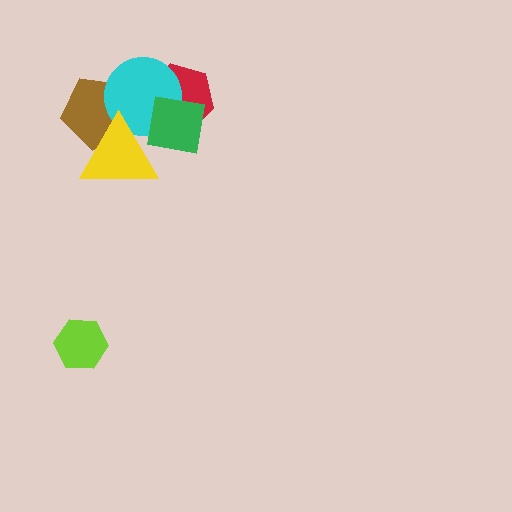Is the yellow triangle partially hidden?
No, no other shape covers it.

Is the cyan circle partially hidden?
Yes, it is partially covered by another shape.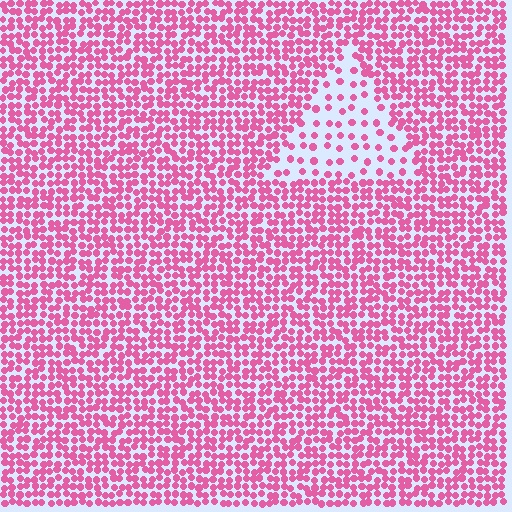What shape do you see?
I see a triangle.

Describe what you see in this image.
The image contains small pink elements arranged at two different densities. A triangle-shaped region is visible where the elements are less densely packed than the surrounding area.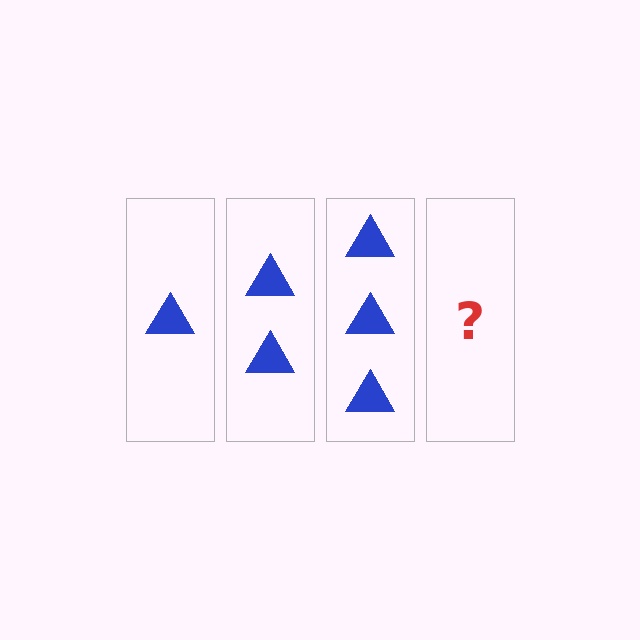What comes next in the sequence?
The next element should be 4 triangles.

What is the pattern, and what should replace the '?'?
The pattern is that each step adds one more triangle. The '?' should be 4 triangles.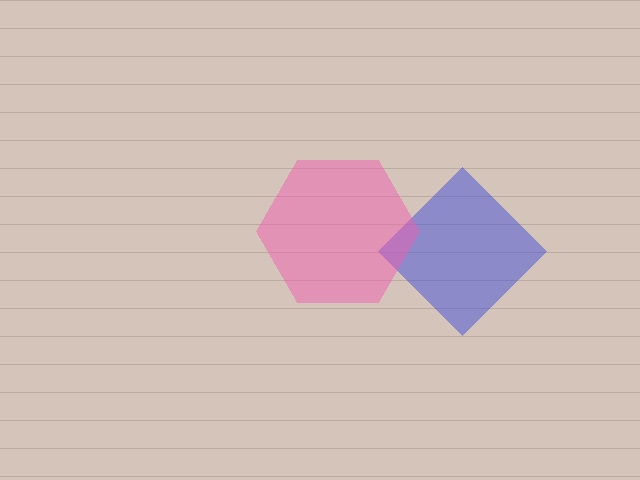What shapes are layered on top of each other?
The layered shapes are: a blue diamond, a pink hexagon.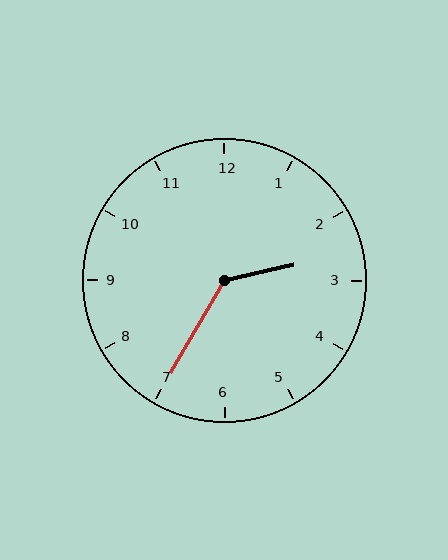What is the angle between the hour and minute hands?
Approximately 132 degrees.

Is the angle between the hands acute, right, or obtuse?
It is obtuse.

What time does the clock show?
2:35.